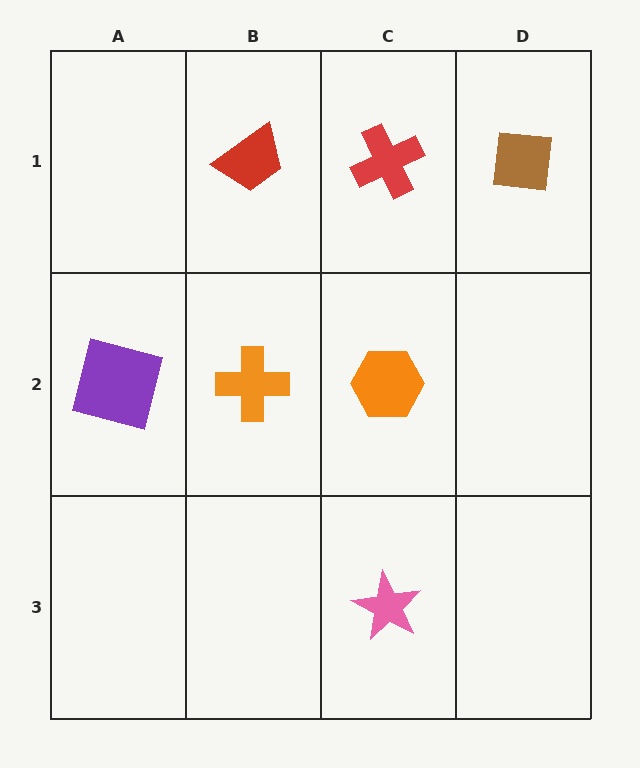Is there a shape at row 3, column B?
No, that cell is empty.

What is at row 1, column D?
A brown square.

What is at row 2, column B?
An orange cross.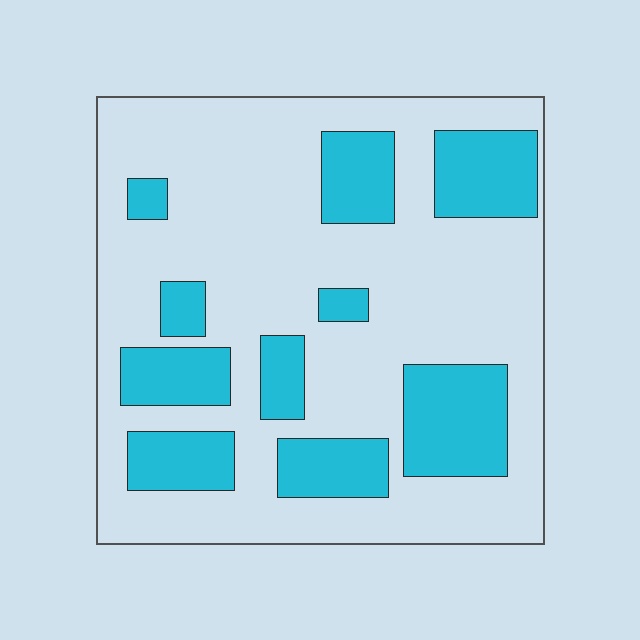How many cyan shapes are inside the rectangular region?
10.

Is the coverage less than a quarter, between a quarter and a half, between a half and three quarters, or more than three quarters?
Between a quarter and a half.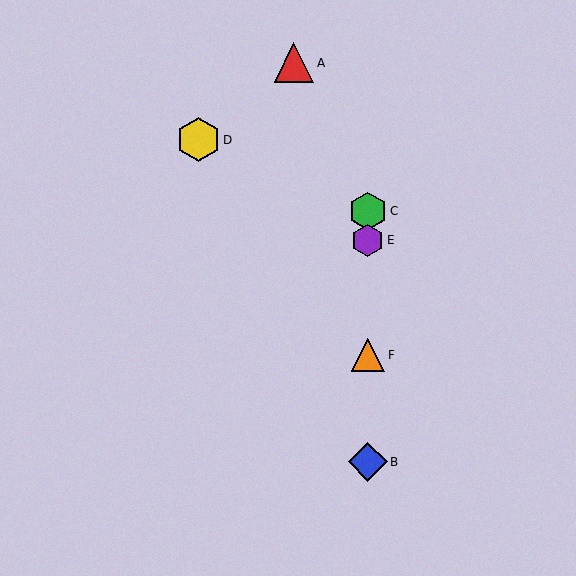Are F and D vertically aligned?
No, F is at x≈368 and D is at x≈198.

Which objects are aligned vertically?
Objects B, C, E, F are aligned vertically.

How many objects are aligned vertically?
4 objects (B, C, E, F) are aligned vertically.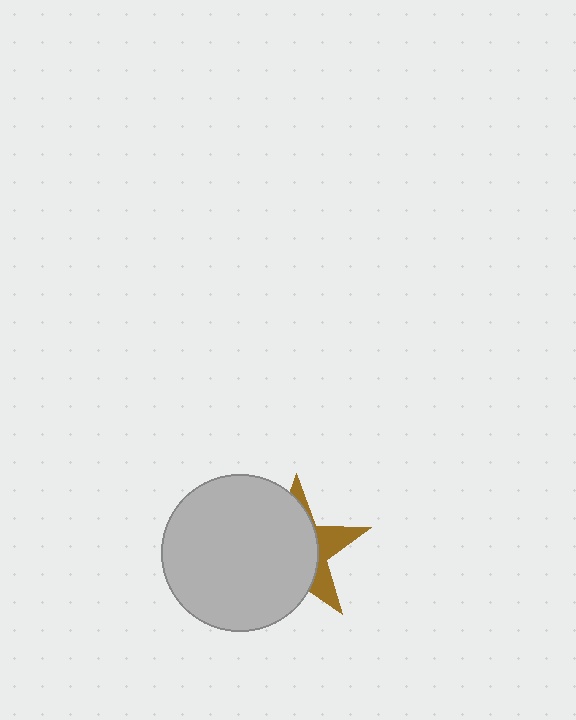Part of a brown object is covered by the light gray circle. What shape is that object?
It is a star.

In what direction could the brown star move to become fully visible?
The brown star could move right. That would shift it out from behind the light gray circle entirely.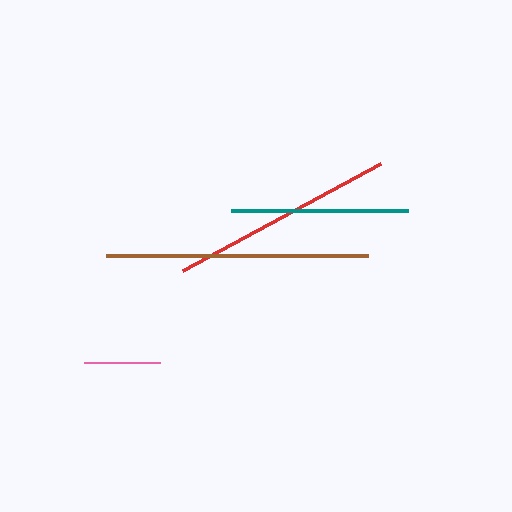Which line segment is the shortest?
The pink line is the shortest at approximately 77 pixels.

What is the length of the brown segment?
The brown segment is approximately 262 pixels long.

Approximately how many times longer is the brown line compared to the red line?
The brown line is approximately 1.2 times the length of the red line.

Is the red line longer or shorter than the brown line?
The brown line is longer than the red line.